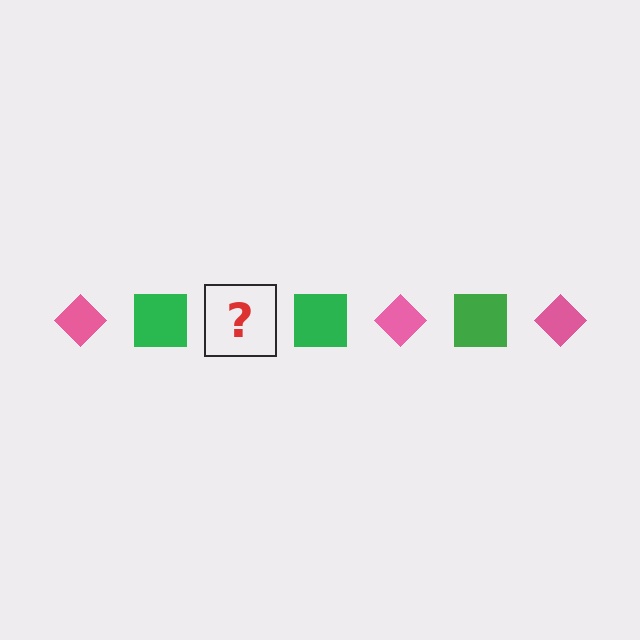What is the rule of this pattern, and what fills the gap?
The rule is that the pattern alternates between pink diamond and green square. The gap should be filled with a pink diamond.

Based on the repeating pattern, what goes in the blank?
The blank should be a pink diamond.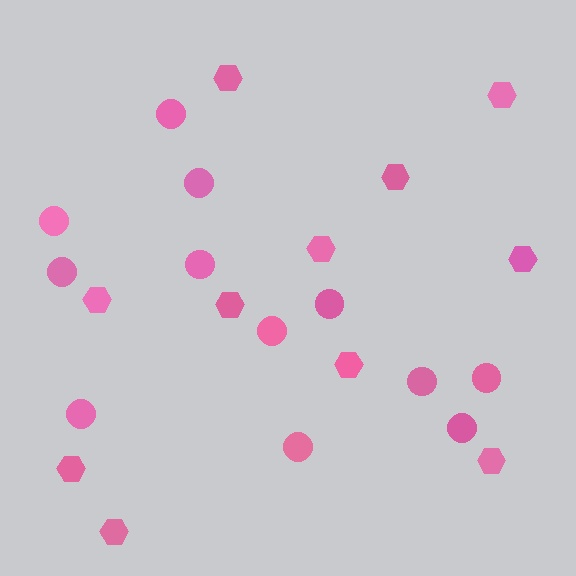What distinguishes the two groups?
There are 2 groups: one group of circles (12) and one group of hexagons (11).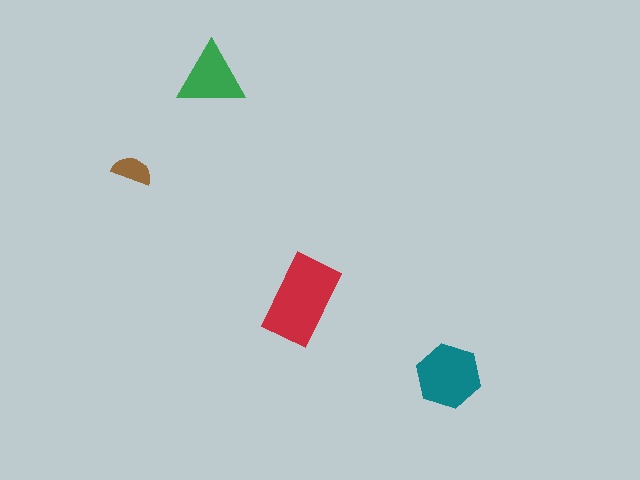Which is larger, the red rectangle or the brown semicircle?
The red rectangle.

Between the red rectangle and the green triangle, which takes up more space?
The red rectangle.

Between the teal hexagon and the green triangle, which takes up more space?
The teal hexagon.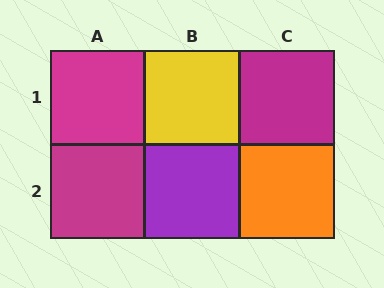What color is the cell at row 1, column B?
Yellow.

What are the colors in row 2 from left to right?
Magenta, purple, orange.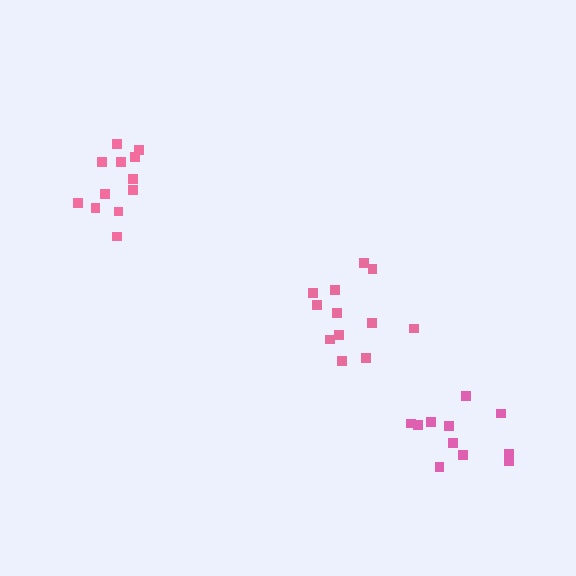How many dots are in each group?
Group 1: 12 dots, Group 2: 12 dots, Group 3: 11 dots (35 total).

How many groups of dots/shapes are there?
There are 3 groups.